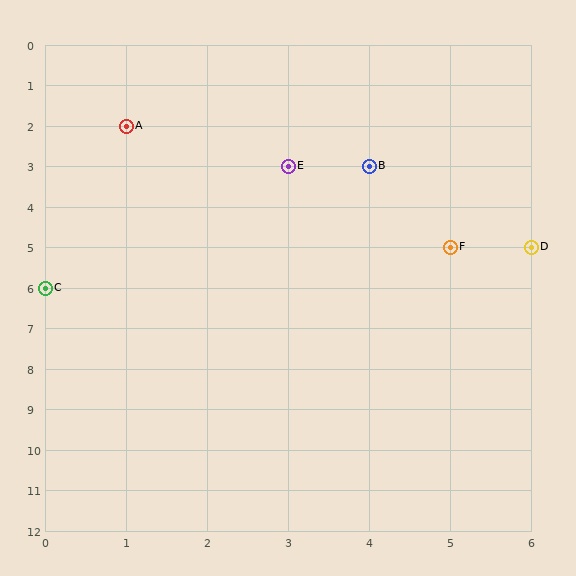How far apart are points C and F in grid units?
Points C and F are 5 columns and 1 row apart (about 5.1 grid units diagonally).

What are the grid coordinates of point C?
Point C is at grid coordinates (0, 6).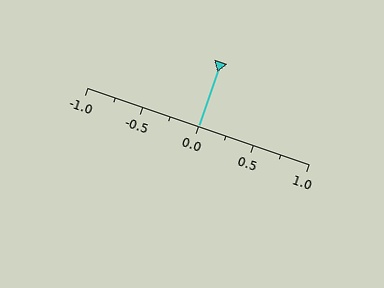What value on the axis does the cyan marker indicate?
The marker indicates approximately 0.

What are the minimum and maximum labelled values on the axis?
The axis runs from -1.0 to 1.0.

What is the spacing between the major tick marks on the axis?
The major ticks are spaced 0.5 apart.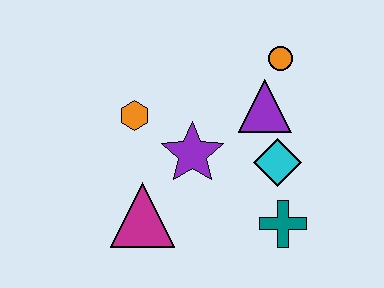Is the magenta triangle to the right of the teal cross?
No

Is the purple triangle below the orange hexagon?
No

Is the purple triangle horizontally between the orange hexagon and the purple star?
No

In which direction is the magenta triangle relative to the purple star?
The magenta triangle is below the purple star.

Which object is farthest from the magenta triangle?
The orange circle is farthest from the magenta triangle.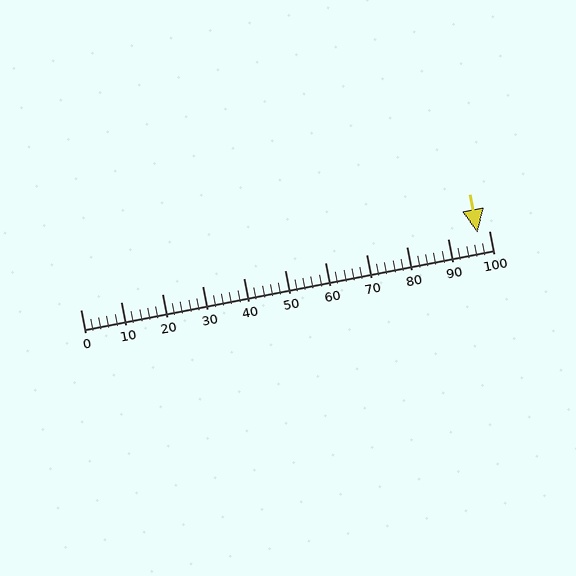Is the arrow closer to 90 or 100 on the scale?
The arrow is closer to 100.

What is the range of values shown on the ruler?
The ruler shows values from 0 to 100.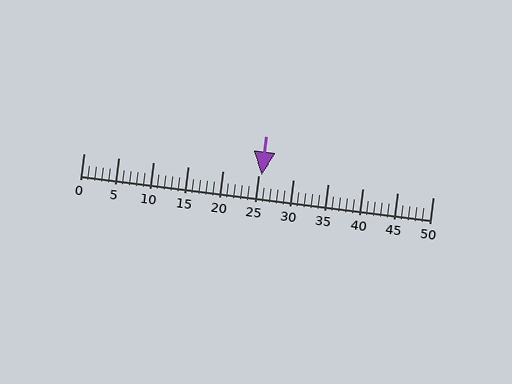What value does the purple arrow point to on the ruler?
The purple arrow points to approximately 26.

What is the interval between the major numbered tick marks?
The major tick marks are spaced 5 units apart.